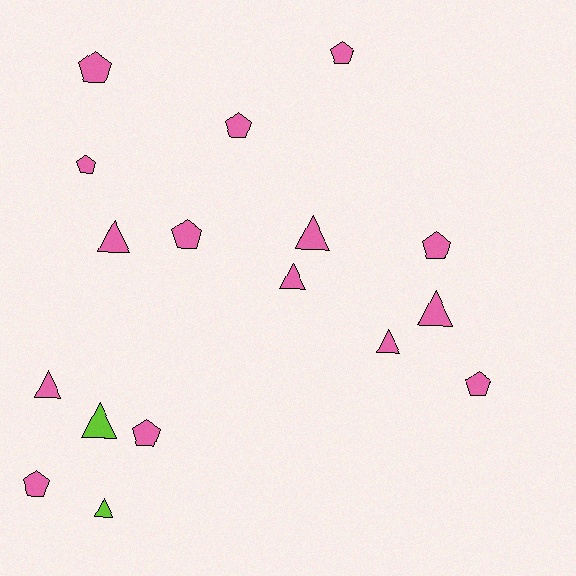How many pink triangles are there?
There are 6 pink triangles.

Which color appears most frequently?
Pink, with 15 objects.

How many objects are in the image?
There are 17 objects.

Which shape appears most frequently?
Pentagon, with 9 objects.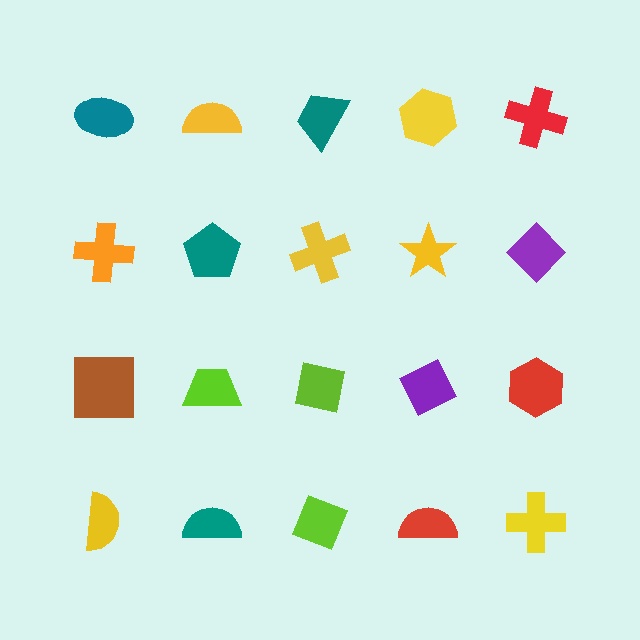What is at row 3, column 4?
A purple diamond.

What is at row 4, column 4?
A red semicircle.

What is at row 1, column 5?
A red cross.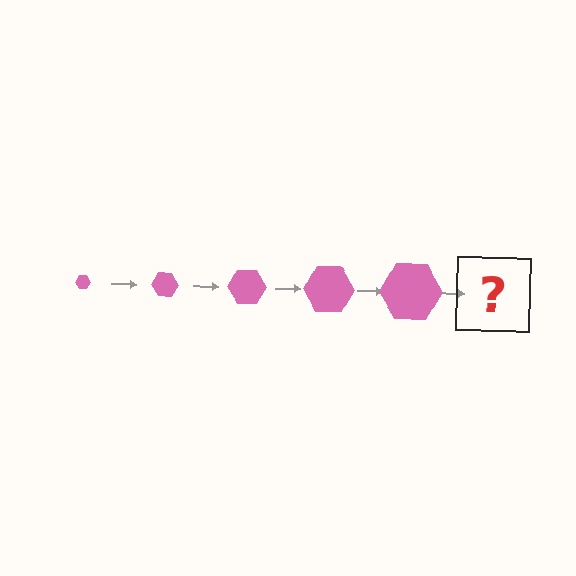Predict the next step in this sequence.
The next step is a pink hexagon, larger than the previous one.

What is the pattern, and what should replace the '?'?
The pattern is that the hexagon gets progressively larger each step. The '?' should be a pink hexagon, larger than the previous one.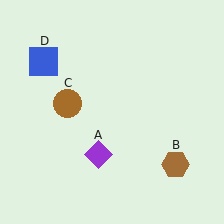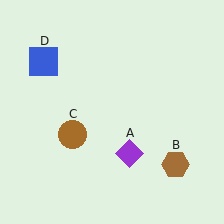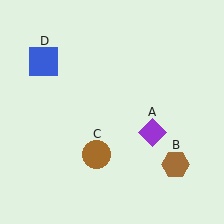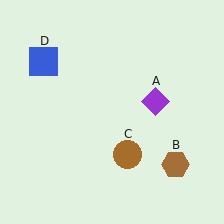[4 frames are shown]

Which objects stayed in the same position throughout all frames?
Brown hexagon (object B) and blue square (object D) remained stationary.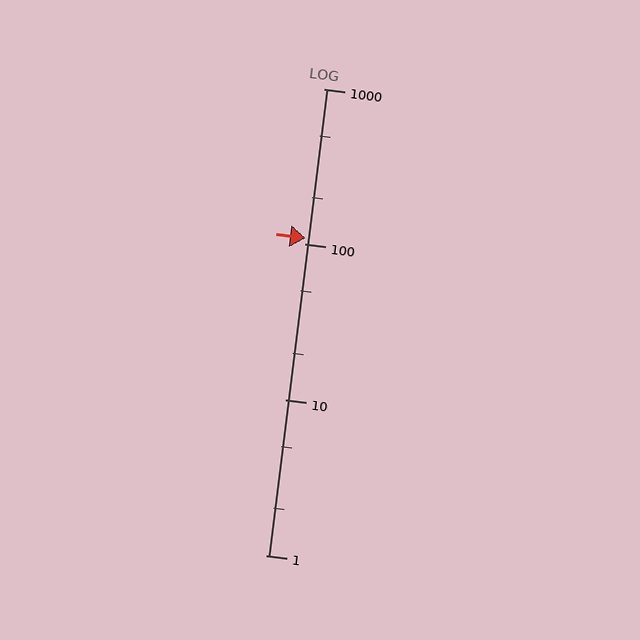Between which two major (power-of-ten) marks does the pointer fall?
The pointer is between 100 and 1000.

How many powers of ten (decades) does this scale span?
The scale spans 3 decades, from 1 to 1000.